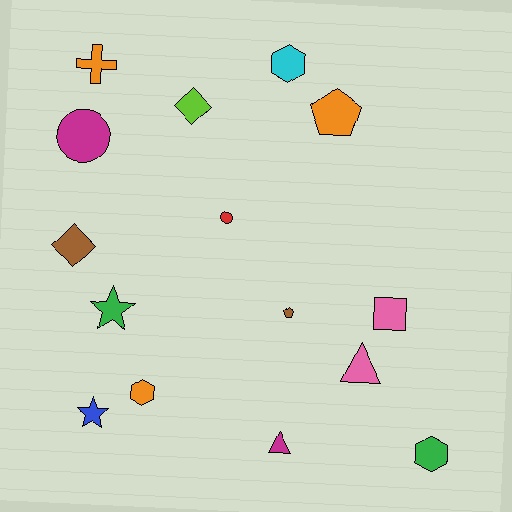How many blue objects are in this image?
There is 1 blue object.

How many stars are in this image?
There are 2 stars.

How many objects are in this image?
There are 15 objects.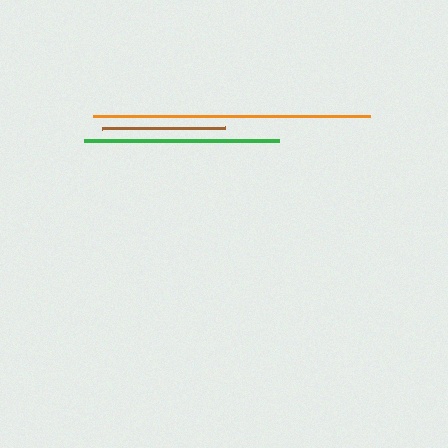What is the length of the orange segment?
The orange segment is approximately 276 pixels long.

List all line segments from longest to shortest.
From longest to shortest: orange, green, brown.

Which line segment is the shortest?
The brown line is the shortest at approximately 123 pixels.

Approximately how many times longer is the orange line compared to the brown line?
The orange line is approximately 2.2 times the length of the brown line.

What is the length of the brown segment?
The brown segment is approximately 123 pixels long.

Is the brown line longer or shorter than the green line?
The green line is longer than the brown line.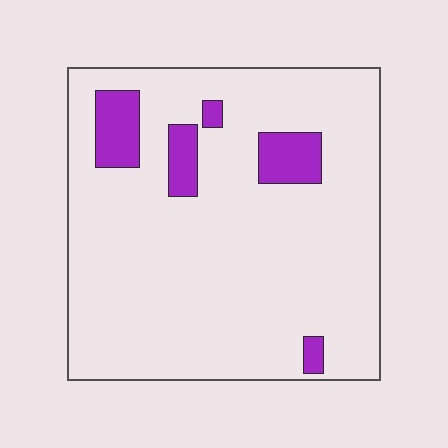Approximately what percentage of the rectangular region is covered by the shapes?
Approximately 10%.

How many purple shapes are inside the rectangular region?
5.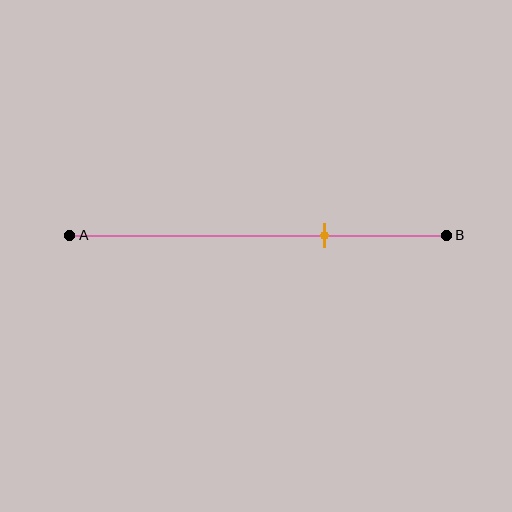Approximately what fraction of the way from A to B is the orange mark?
The orange mark is approximately 70% of the way from A to B.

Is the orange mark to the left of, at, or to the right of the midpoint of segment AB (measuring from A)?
The orange mark is to the right of the midpoint of segment AB.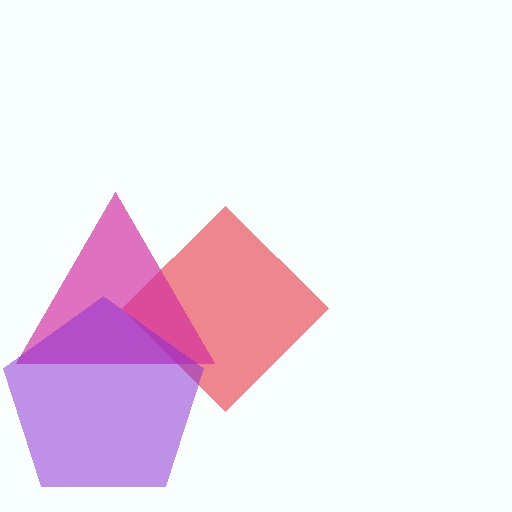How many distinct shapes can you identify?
There are 3 distinct shapes: a red diamond, a magenta triangle, a purple pentagon.